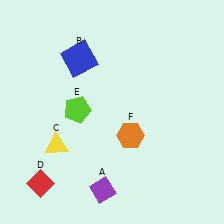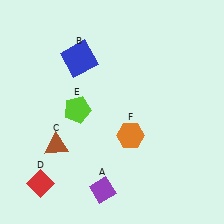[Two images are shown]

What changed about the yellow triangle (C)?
In Image 1, C is yellow. In Image 2, it changed to brown.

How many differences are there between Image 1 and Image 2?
There is 1 difference between the two images.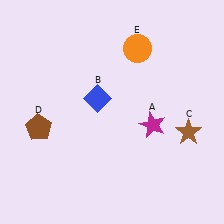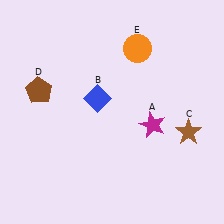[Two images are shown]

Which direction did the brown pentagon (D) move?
The brown pentagon (D) moved up.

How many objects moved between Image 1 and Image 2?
1 object moved between the two images.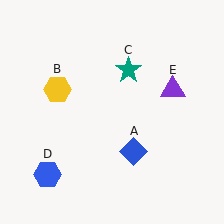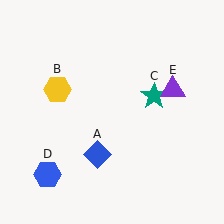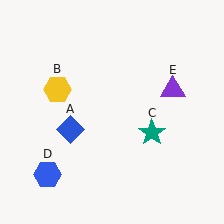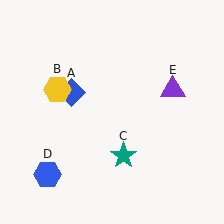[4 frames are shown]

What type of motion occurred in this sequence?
The blue diamond (object A), teal star (object C) rotated clockwise around the center of the scene.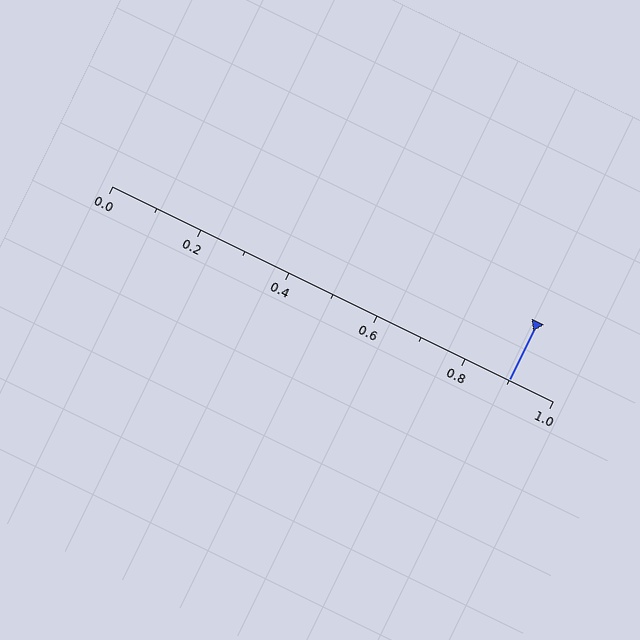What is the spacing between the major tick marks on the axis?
The major ticks are spaced 0.2 apart.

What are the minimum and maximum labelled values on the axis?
The axis runs from 0.0 to 1.0.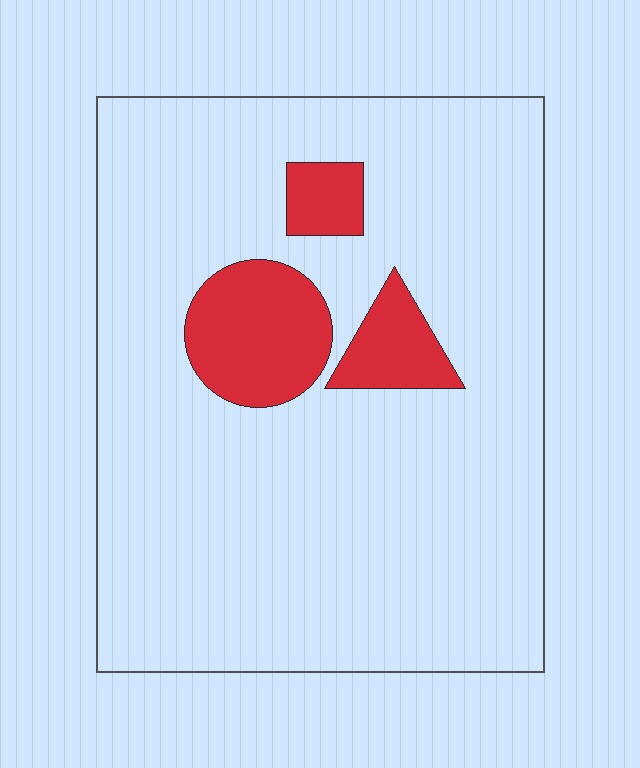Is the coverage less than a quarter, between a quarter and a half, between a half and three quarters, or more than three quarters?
Less than a quarter.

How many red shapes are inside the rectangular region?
3.